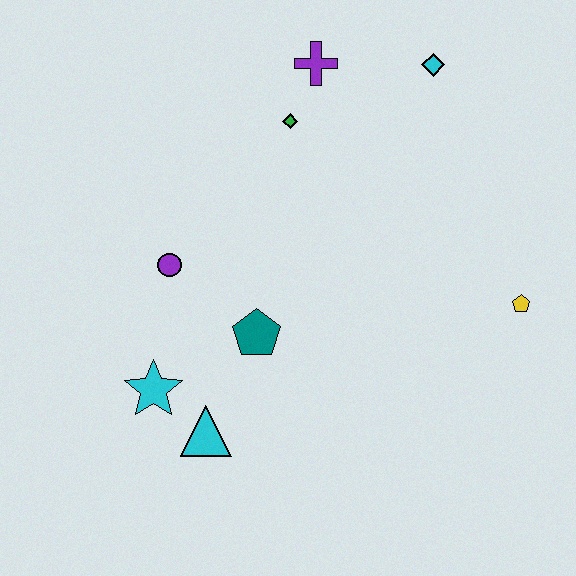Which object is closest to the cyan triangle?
The cyan star is closest to the cyan triangle.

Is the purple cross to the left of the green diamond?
No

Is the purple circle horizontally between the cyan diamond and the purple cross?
No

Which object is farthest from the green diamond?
The cyan triangle is farthest from the green diamond.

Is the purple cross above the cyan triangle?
Yes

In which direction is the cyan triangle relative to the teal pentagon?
The cyan triangle is below the teal pentagon.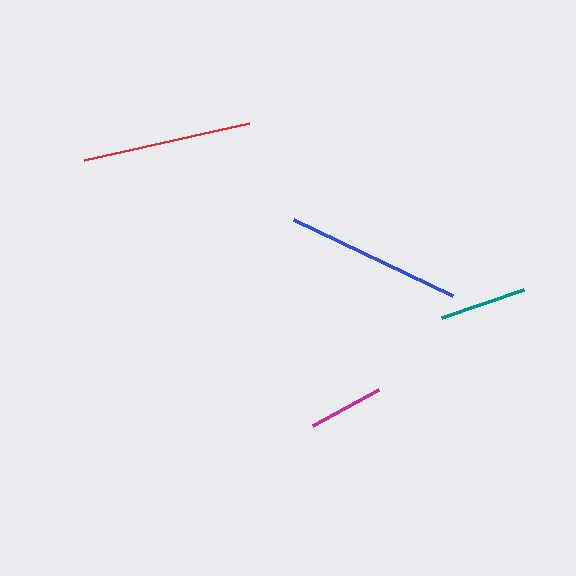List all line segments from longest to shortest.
From longest to shortest: blue, red, teal, magenta.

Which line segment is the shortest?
The magenta line is the shortest at approximately 75 pixels.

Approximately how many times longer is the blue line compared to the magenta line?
The blue line is approximately 2.3 times the length of the magenta line.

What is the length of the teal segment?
The teal segment is approximately 86 pixels long.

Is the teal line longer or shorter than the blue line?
The blue line is longer than the teal line.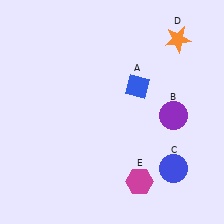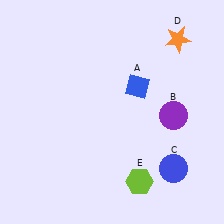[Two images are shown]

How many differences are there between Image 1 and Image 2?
There is 1 difference between the two images.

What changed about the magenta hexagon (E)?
In Image 1, E is magenta. In Image 2, it changed to lime.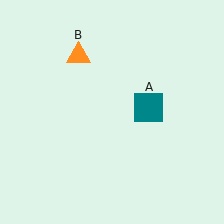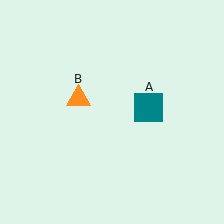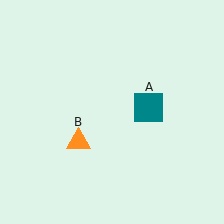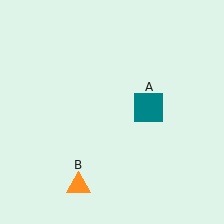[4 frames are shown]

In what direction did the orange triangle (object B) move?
The orange triangle (object B) moved down.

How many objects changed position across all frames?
1 object changed position: orange triangle (object B).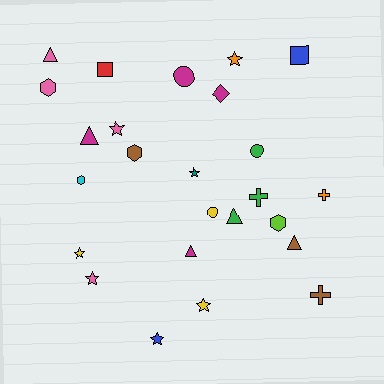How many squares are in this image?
There are 2 squares.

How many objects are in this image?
There are 25 objects.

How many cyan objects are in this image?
There is 1 cyan object.